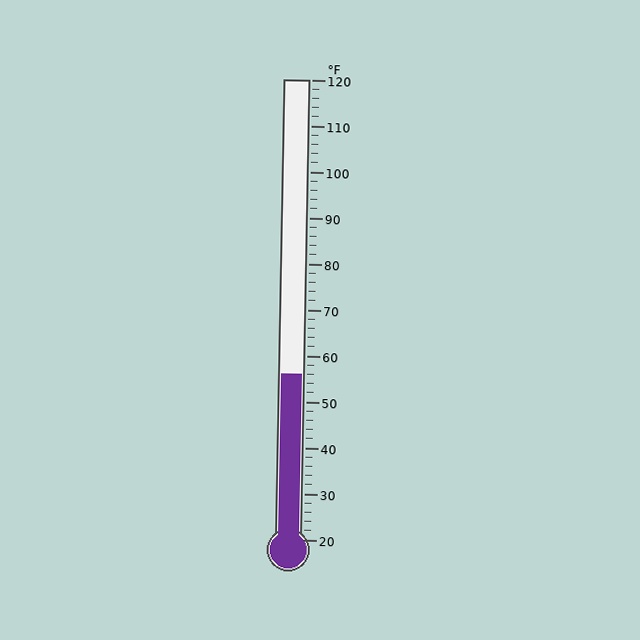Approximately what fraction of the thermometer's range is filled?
The thermometer is filled to approximately 35% of its range.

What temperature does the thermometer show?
The thermometer shows approximately 56°F.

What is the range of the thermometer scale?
The thermometer scale ranges from 20°F to 120°F.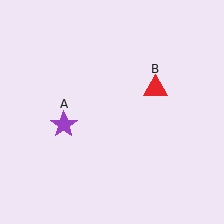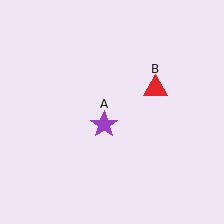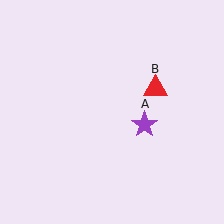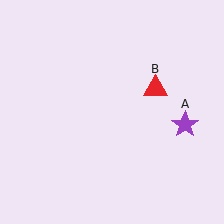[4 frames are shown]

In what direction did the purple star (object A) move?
The purple star (object A) moved right.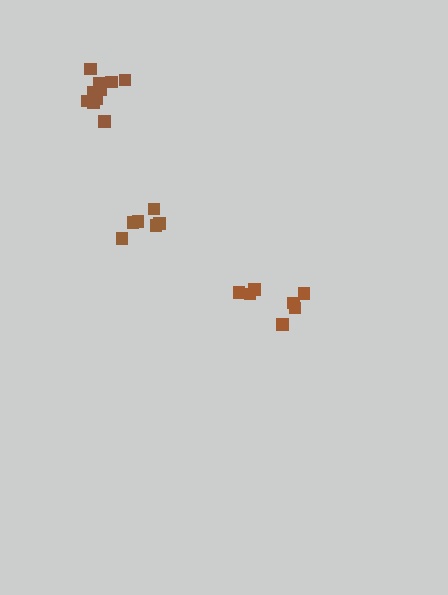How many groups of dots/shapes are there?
There are 3 groups.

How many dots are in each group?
Group 1: 7 dots, Group 2: 6 dots, Group 3: 10 dots (23 total).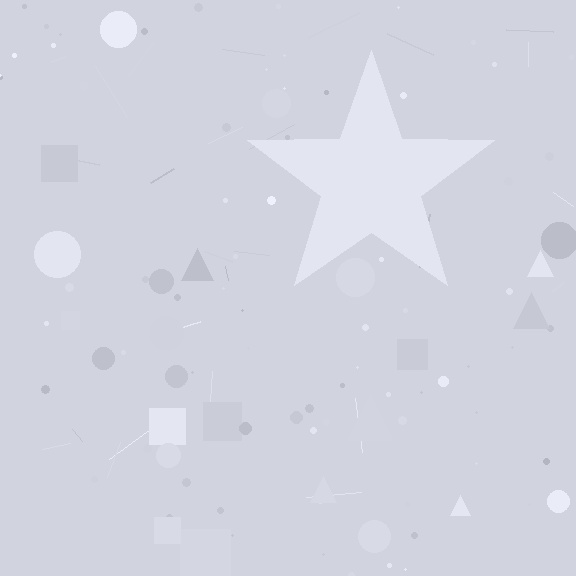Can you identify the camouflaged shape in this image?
The camouflaged shape is a star.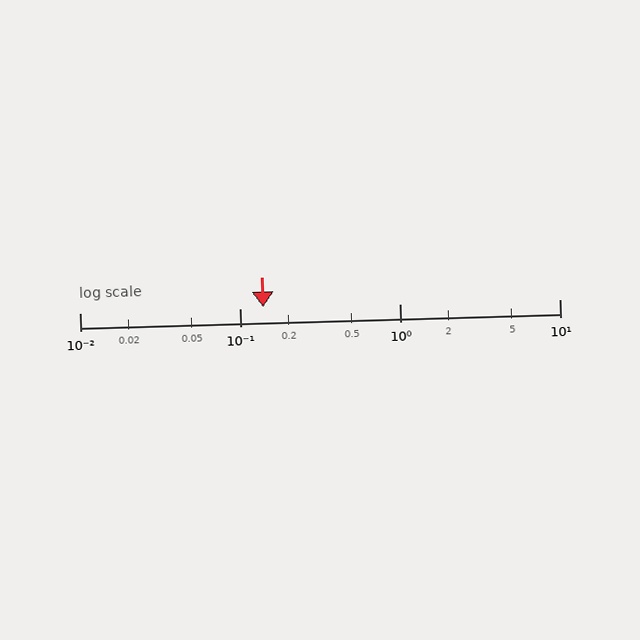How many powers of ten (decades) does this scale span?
The scale spans 3 decades, from 0.01 to 10.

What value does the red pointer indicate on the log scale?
The pointer indicates approximately 0.14.